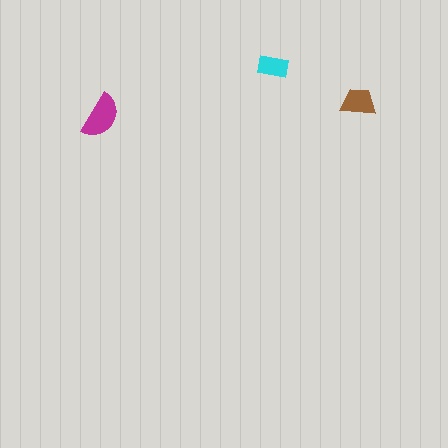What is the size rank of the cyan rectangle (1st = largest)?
3rd.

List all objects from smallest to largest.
The cyan rectangle, the brown trapezoid, the magenta semicircle.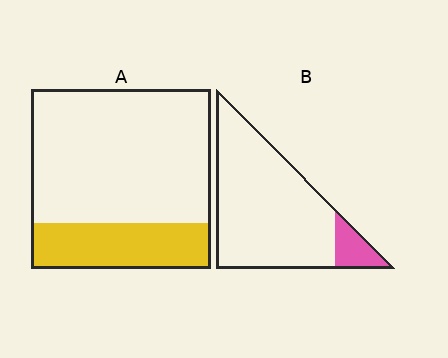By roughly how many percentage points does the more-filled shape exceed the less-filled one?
By roughly 15 percentage points (A over B).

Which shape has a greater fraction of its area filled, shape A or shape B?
Shape A.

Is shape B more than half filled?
No.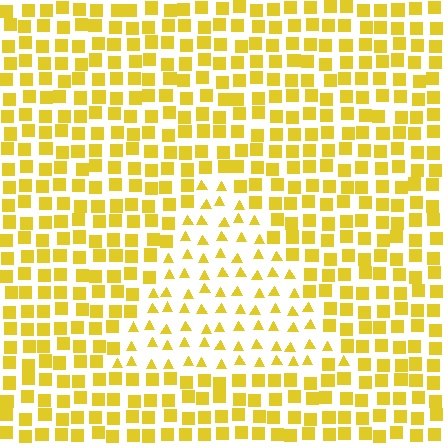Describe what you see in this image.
The image is filled with small yellow elements arranged in a uniform grid. A triangle-shaped region contains triangles, while the surrounding area contains squares. The boundary is defined purely by the change in element shape.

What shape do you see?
I see a triangle.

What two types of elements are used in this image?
The image uses triangles inside the triangle region and squares outside it.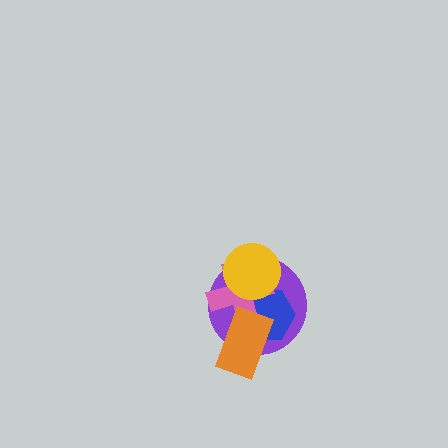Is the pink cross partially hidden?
Yes, it is partially covered by another shape.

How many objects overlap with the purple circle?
4 objects overlap with the purple circle.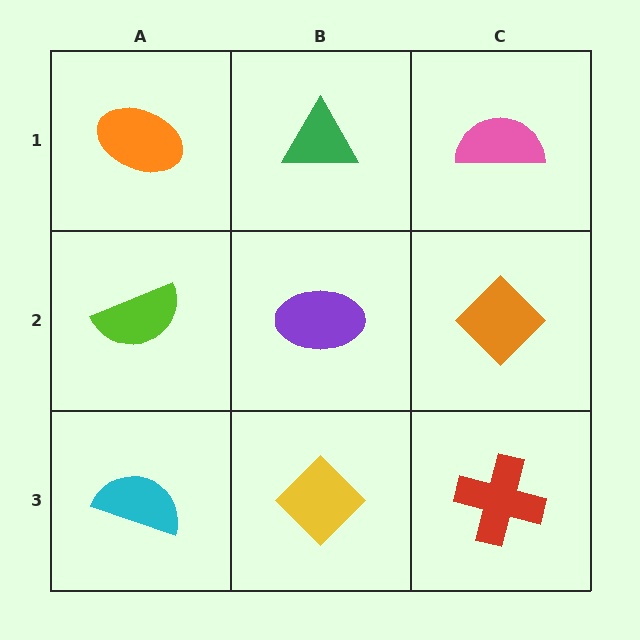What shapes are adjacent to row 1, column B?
A purple ellipse (row 2, column B), an orange ellipse (row 1, column A), a pink semicircle (row 1, column C).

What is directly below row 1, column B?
A purple ellipse.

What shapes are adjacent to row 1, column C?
An orange diamond (row 2, column C), a green triangle (row 1, column B).